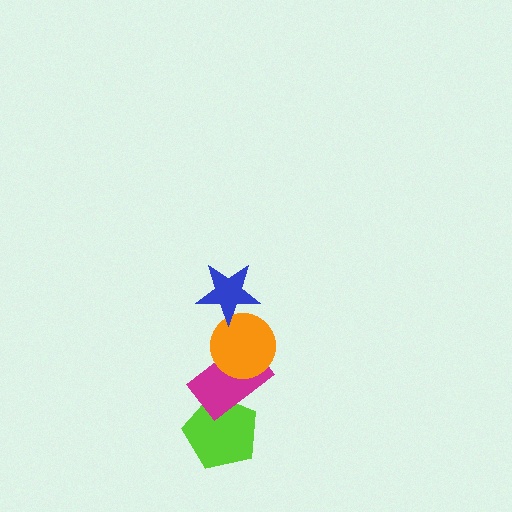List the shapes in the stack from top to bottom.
From top to bottom: the blue star, the orange circle, the magenta rectangle, the lime pentagon.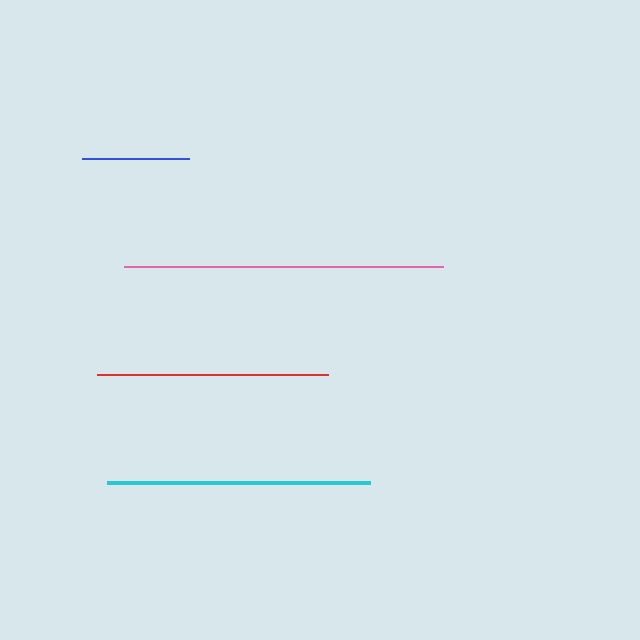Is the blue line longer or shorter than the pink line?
The pink line is longer than the blue line.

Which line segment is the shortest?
The blue line is the shortest at approximately 107 pixels.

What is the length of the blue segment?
The blue segment is approximately 107 pixels long.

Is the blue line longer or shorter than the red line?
The red line is longer than the blue line.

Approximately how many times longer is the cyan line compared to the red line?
The cyan line is approximately 1.1 times the length of the red line.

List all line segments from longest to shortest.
From longest to shortest: pink, cyan, red, blue.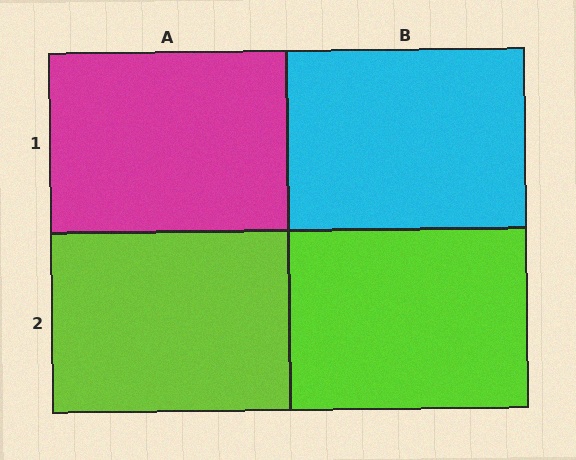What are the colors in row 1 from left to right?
Magenta, cyan.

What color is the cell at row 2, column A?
Lime.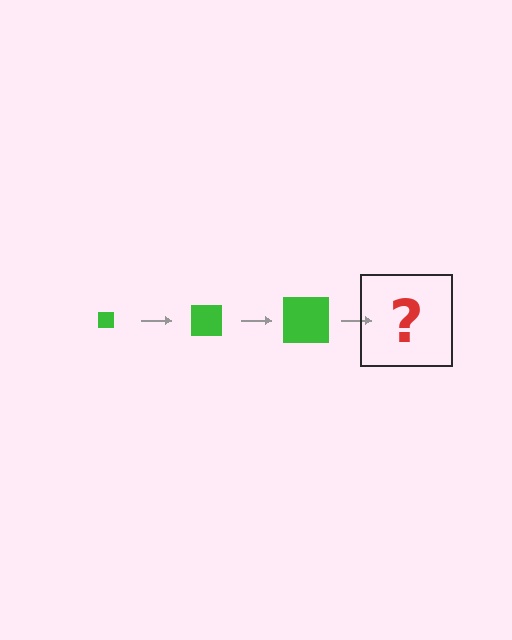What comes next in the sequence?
The next element should be a green square, larger than the previous one.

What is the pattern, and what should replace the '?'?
The pattern is that the square gets progressively larger each step. The '?' should be a green square, larger than the previous one.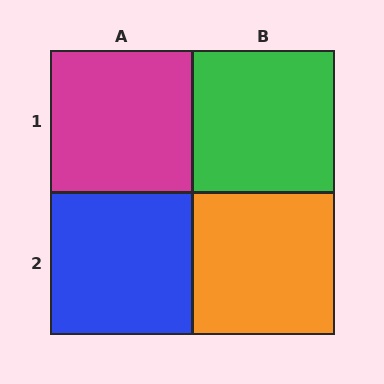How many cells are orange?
1 cell is orange.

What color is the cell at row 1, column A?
Magenta.